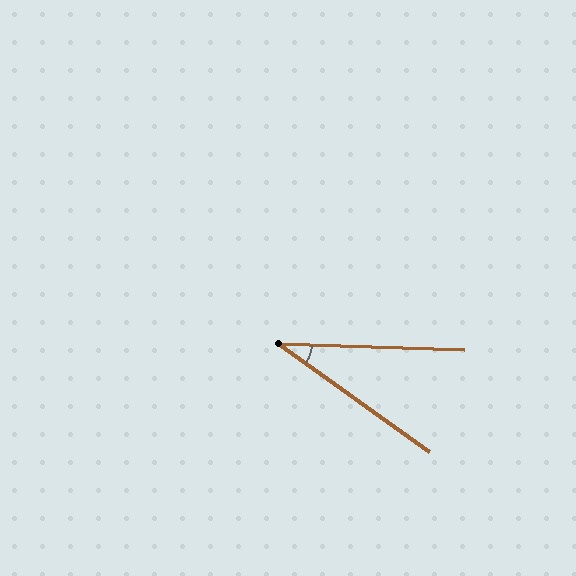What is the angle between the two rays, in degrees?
Approximately 34 degrees.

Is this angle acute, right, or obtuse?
It is acute.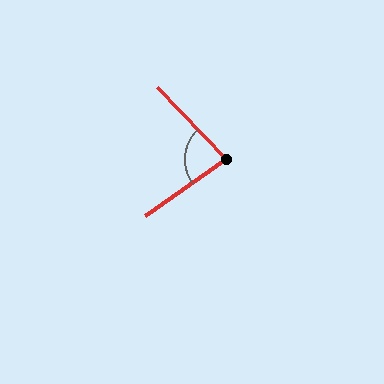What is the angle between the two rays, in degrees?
Approximately 81 degrees.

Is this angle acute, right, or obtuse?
It is acute.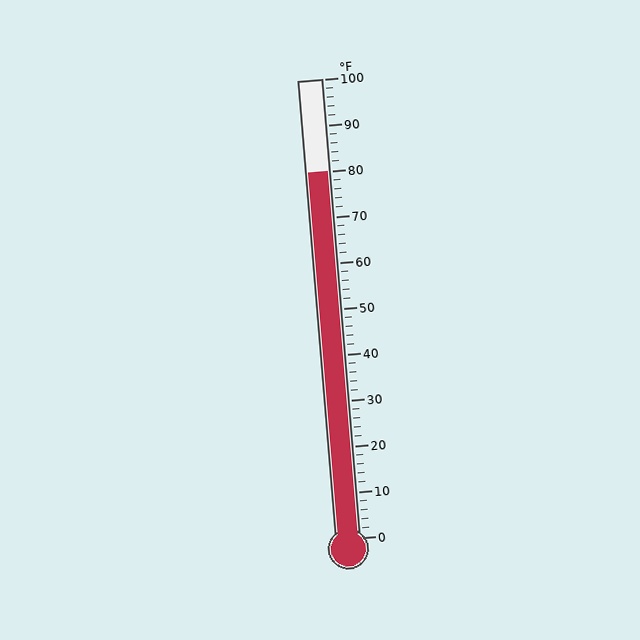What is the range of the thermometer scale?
The thermometer scale ranges from 0°F to 100°F.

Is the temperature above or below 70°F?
The temperature is above 70°F.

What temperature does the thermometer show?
The thermometer shows approximately 80°F.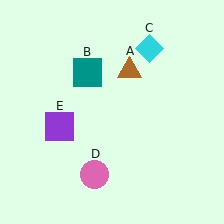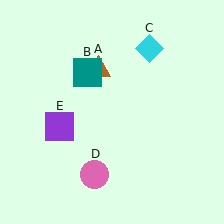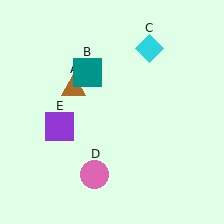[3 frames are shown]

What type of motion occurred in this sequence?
The brown triangle (object A) rotated counterclockwise around the center of the scene.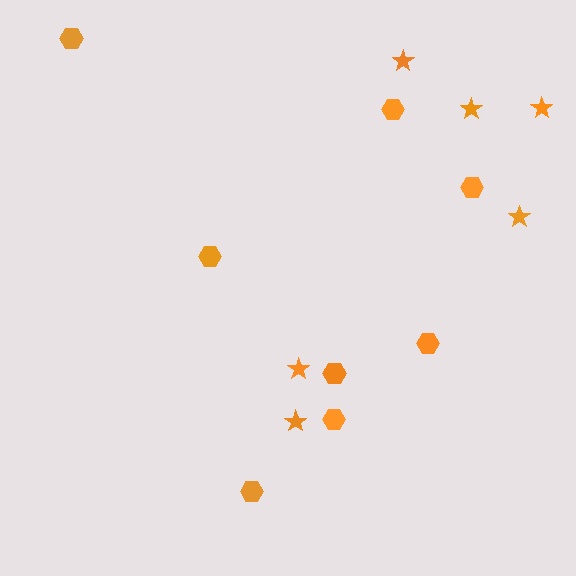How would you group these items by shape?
There are 2 groups: one group of stars (6) and one group of hexagons (8).